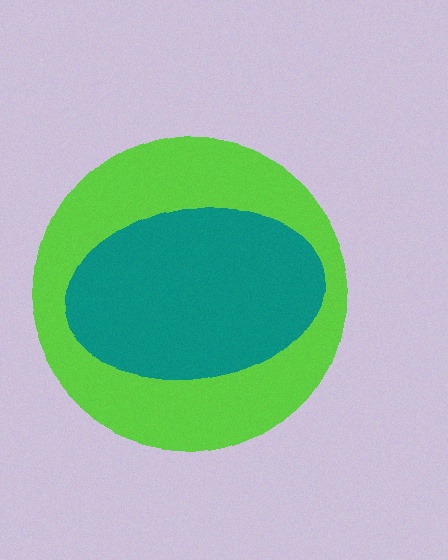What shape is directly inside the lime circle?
The teal ellipse.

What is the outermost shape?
The lime circle.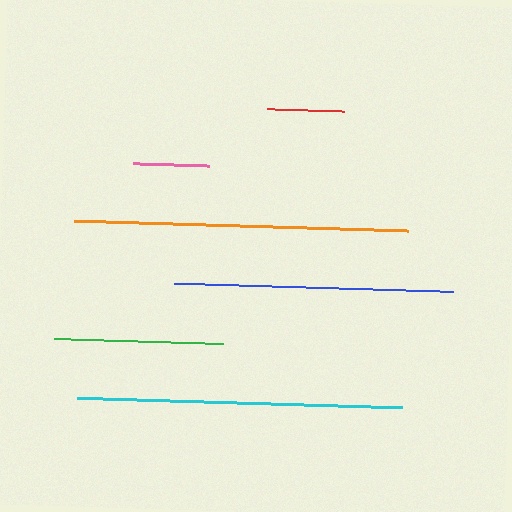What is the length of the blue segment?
The blue segment is approximately 279 pixels long.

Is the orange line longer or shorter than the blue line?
The orange line is longer than the blue line.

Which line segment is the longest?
The orange line is the longest at approximately 334 pixels.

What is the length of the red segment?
The red segment is approximately 77 pixels long.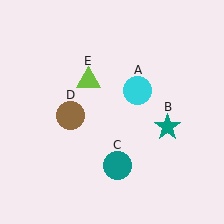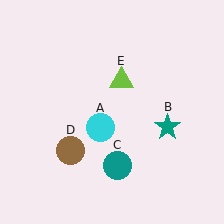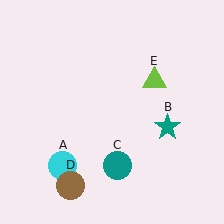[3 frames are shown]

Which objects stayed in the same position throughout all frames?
Teal star (object B) and teal circle (object C) remained stationary.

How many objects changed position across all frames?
3 objects changed position: cyan circle (object A), brown circle (object D), lime triangle (object E).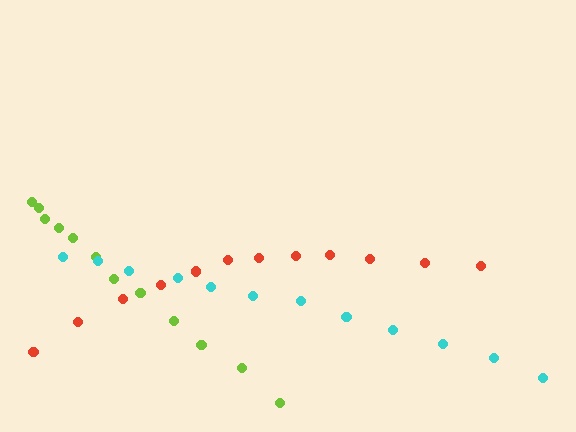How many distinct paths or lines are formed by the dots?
There are 3 distinct paths.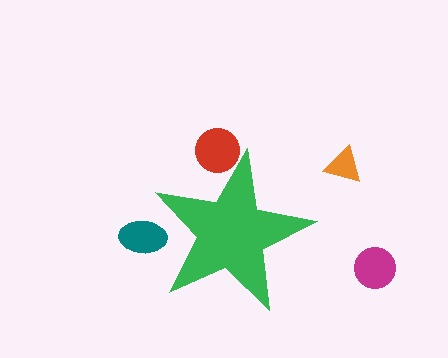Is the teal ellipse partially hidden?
Yes, the teal ellipse is partially hidden behind the green star.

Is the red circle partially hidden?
Yes, the red circle is partially hidden behind the green star.